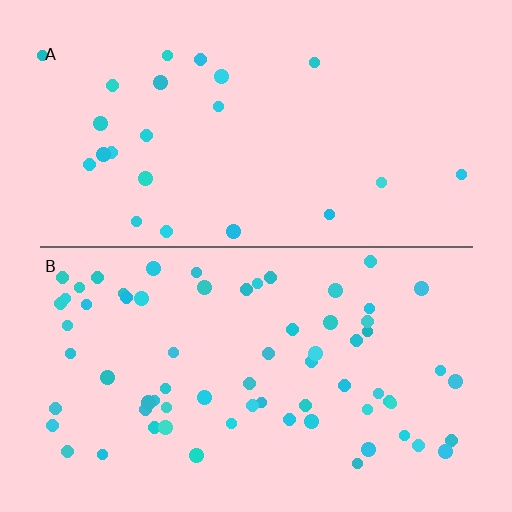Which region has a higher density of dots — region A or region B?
B (the bottom).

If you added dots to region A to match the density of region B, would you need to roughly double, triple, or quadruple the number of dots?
Approximately triple.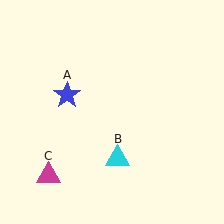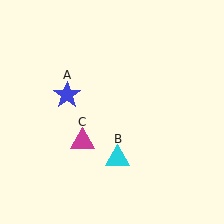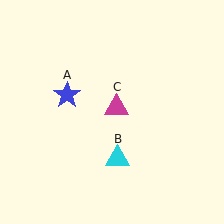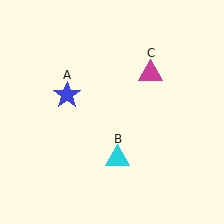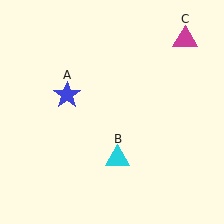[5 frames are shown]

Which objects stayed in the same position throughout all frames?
Blue star (object A) and cyan triangle (object B) remained stationary.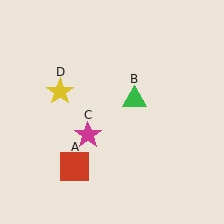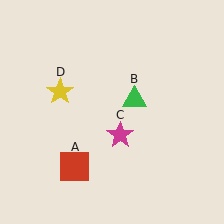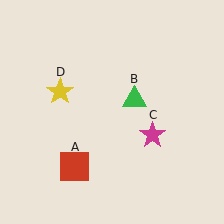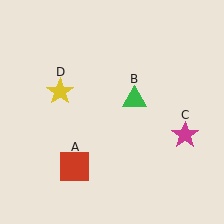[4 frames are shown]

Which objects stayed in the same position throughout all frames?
Red square (object A) and green triangle (object B) and yellow star (object D) remained stationary.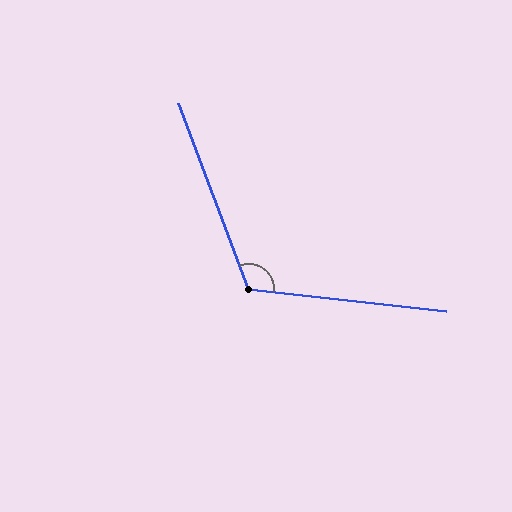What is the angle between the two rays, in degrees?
Approximately 117 degrees.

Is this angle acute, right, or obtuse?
It is obtuse.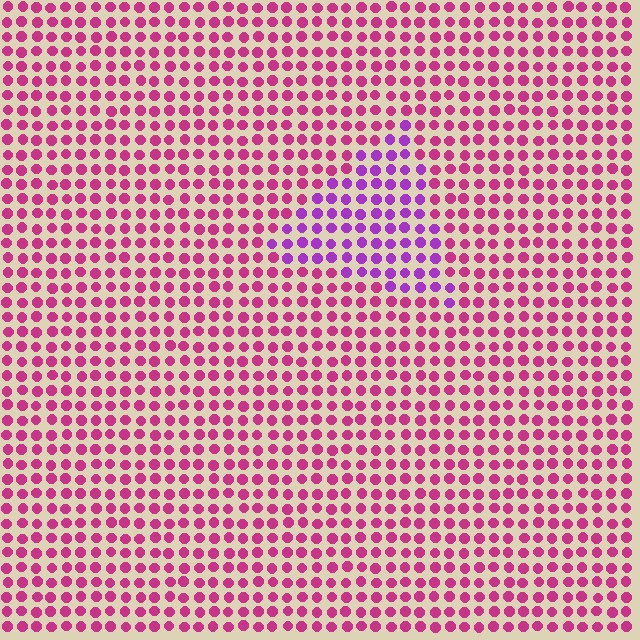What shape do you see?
I see a triangle.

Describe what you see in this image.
The image is filled with small magenta elements in a uniform arrangement. A triangle-shaped region is visible where the elements are tinted to a slightly different hue, forming a subtle color boundary.